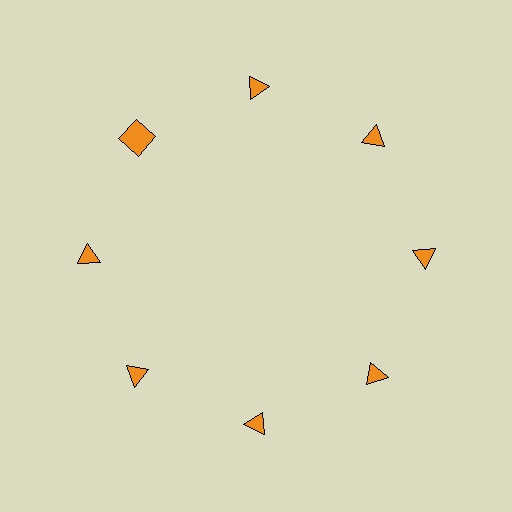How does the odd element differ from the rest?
It has a different shape: square instead of triangle.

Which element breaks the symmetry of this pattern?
The orange square at roughly the 10 o'clock position breaks the symmetry. All other shapes are orange triangles.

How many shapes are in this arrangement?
There are 8 shapes arranged in a ring pattern.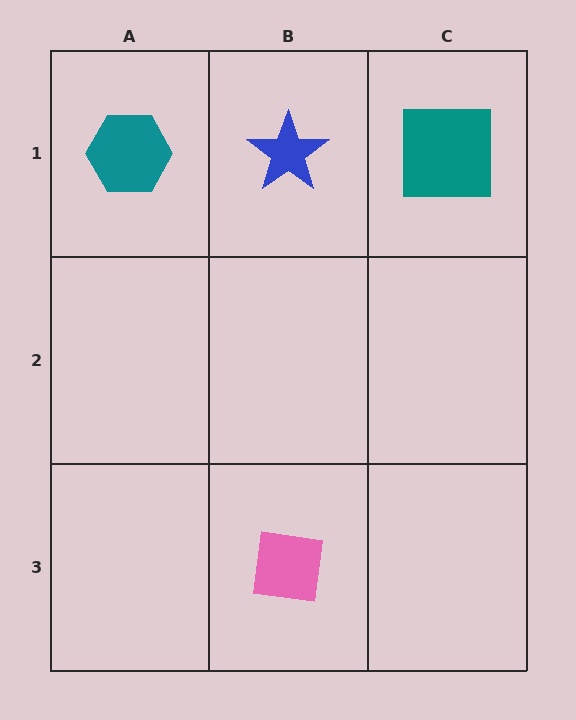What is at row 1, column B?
A blue star.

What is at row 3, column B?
A pink square.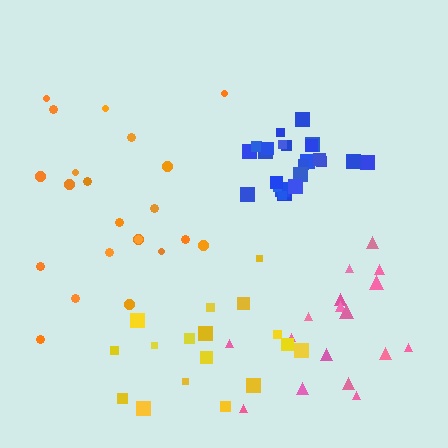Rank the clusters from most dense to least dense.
blue, pink, orange, yellow.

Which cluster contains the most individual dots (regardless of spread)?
Blue (25).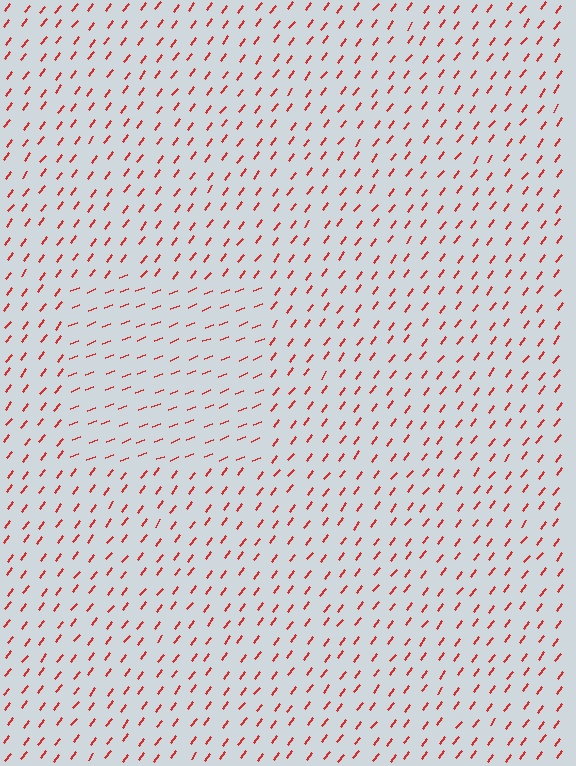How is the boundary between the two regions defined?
The boundary is defined purely by a change in line orientation (approximately 32 degrees difference). All lines are the same color and thickness.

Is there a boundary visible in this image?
Yes, there is a texture boundary formed by a change in line orientation.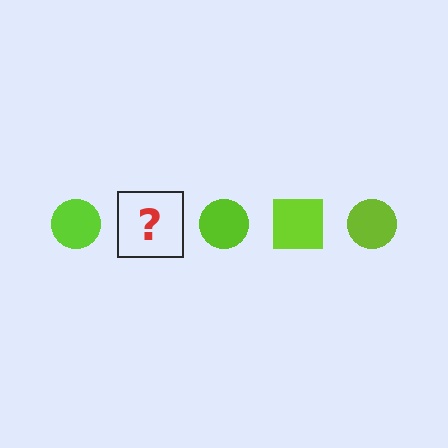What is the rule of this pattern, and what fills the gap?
The rule is that the pattern cycles through circle, square shapes in lime. The gap should be filled with a lime square.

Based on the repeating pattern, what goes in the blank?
The blank should be a lime square.